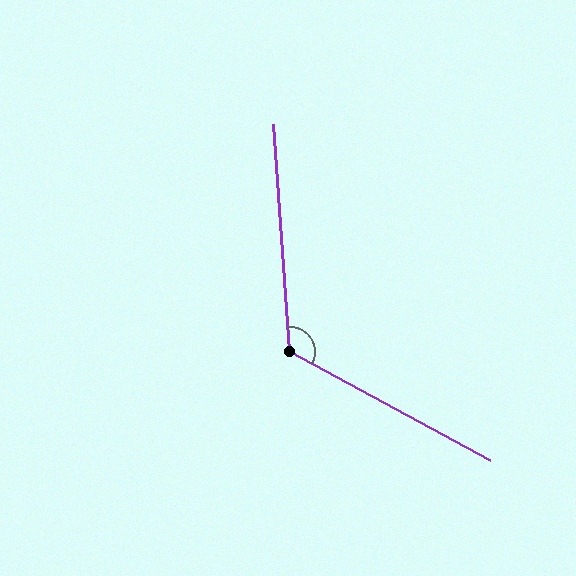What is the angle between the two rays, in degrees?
Approximately 123 degrees.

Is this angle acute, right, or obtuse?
It is obtuse.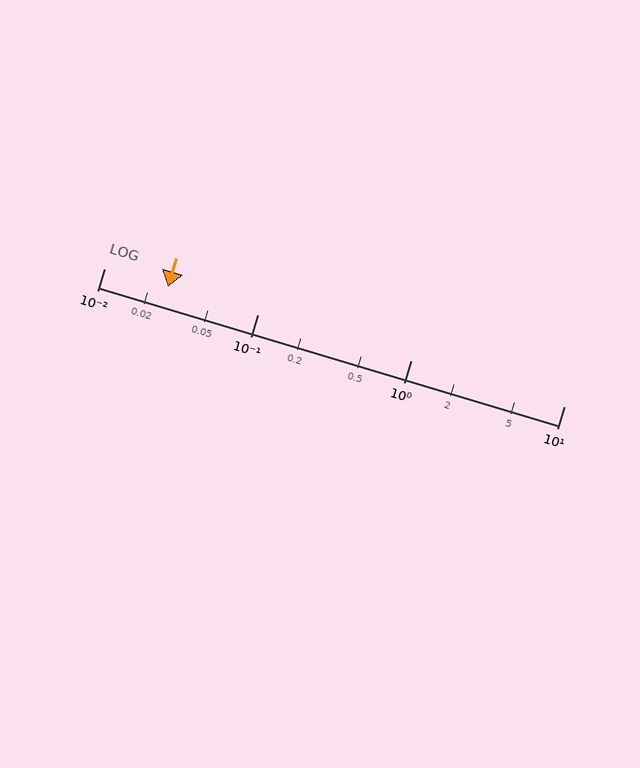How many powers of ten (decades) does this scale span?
The scale spans 3 decades, from 0.01 to 10.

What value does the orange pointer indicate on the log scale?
The pointer indicates approximately 0.026.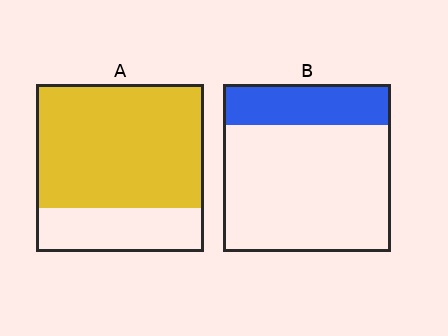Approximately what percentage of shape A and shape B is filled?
A is approximately 75% and B is approximately 25%.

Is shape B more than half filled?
No.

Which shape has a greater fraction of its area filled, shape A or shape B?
Shape A.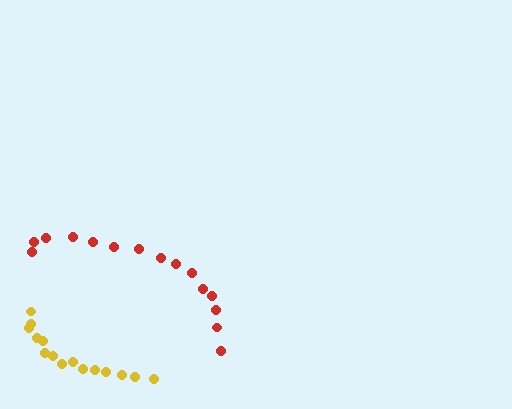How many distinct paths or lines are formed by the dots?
There are 2 distinct paths.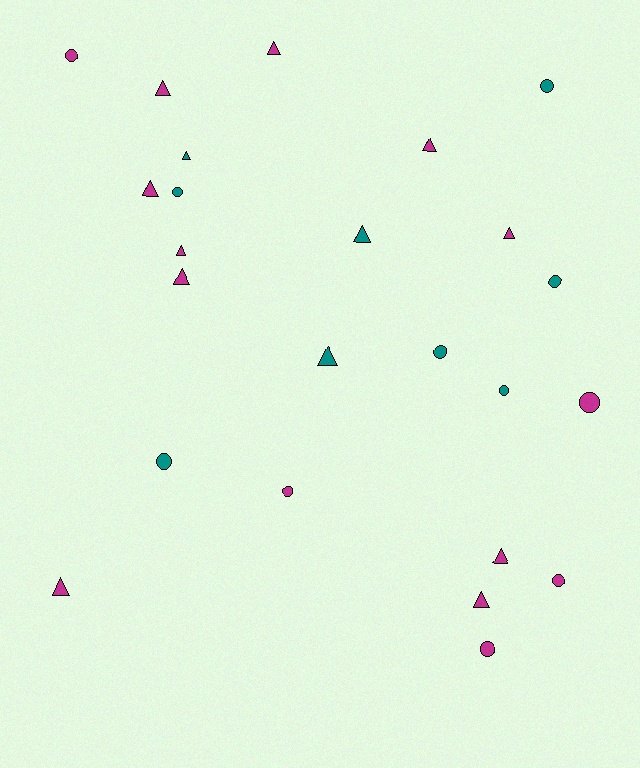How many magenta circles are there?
There are 5 magenta circles.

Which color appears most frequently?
Magenta, with 15 objects.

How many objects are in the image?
There are 24 objects.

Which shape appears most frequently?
Triangle, with 13 objects.